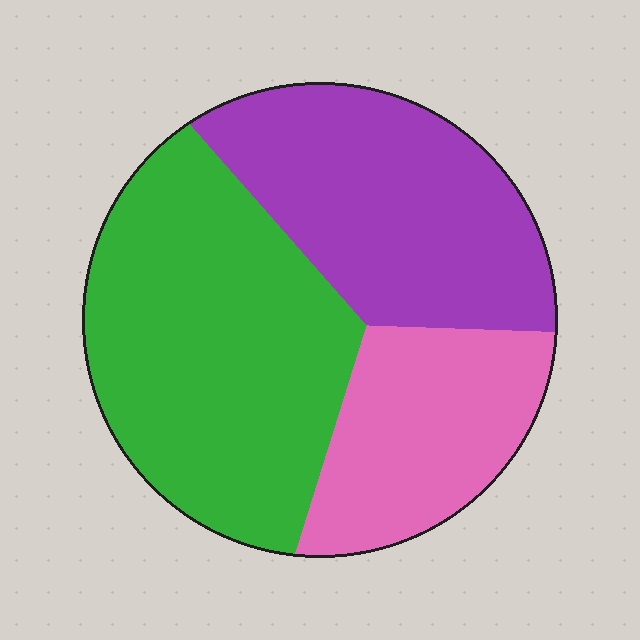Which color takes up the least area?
Pink, at roughly 25%.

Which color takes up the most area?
Green, at roughly 45%.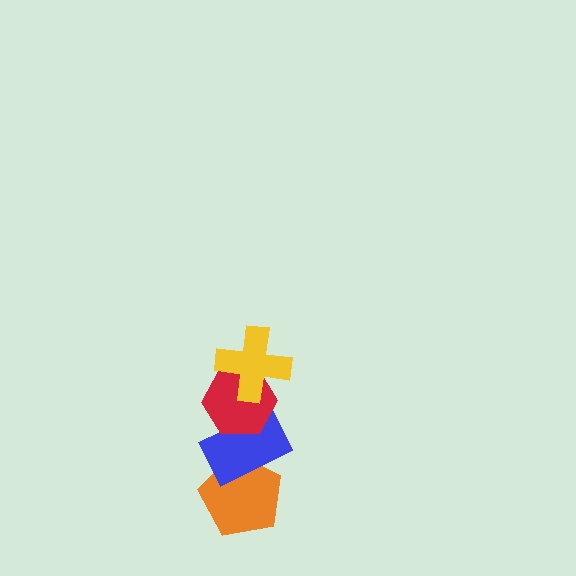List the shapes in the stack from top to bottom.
From top to bottom: the yellow cross, the red hexagon, the blue rectangle, the orange pentagon.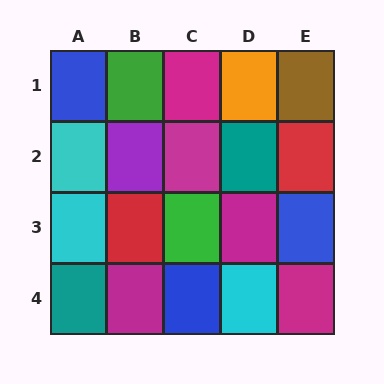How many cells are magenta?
5 cells are magenta.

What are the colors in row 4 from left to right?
Teal, magenta, blue, cyan, magenta.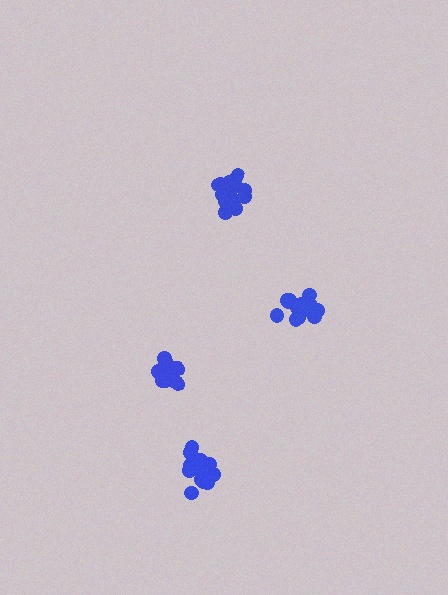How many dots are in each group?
Group 1: 16 dots, Group 2: 14 dots, Group 3: 16 dots, Group 4: 16 dots (62 total).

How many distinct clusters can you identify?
There are 4 distinct clusters.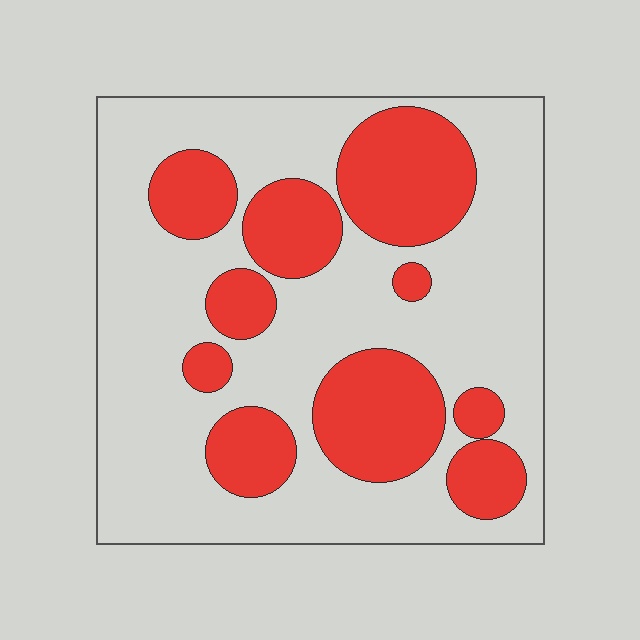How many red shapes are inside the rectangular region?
10.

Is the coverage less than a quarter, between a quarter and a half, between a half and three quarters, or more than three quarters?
Between a quarter and a half.